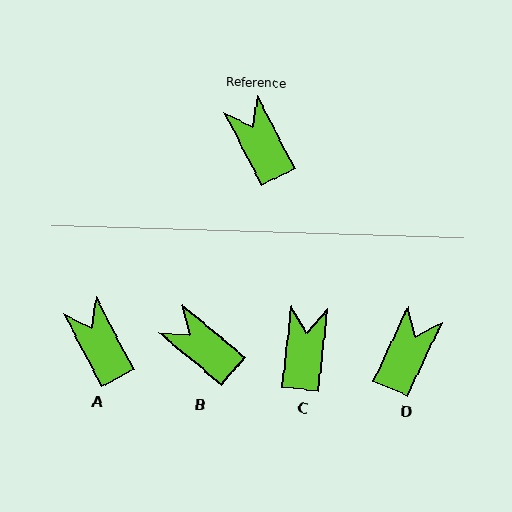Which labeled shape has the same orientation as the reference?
A.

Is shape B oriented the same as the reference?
No, it is off by about 23 degrees.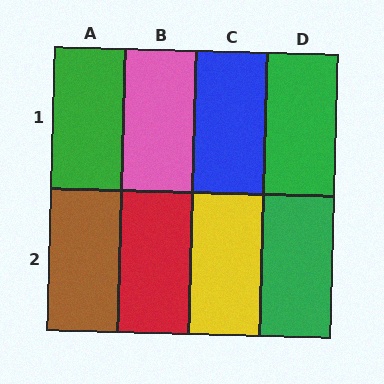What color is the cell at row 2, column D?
Green.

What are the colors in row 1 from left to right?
Green, pink, blue, green.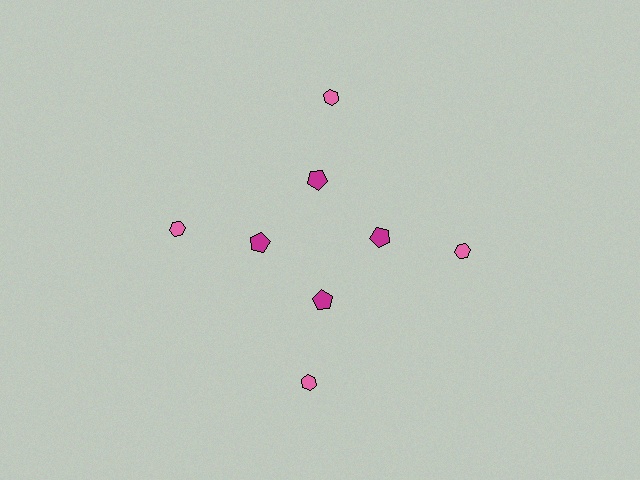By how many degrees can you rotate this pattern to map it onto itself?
The pattern maps onto itself every 90 degrees of rotation.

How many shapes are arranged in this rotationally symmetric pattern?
There are 8 shapes, arranged in 4 groups of 2.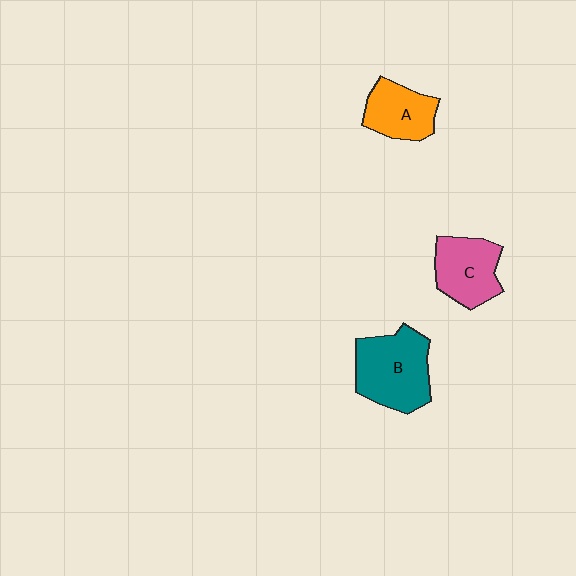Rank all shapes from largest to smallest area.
From largest to smallest: B (teal), C (pink), A (orange).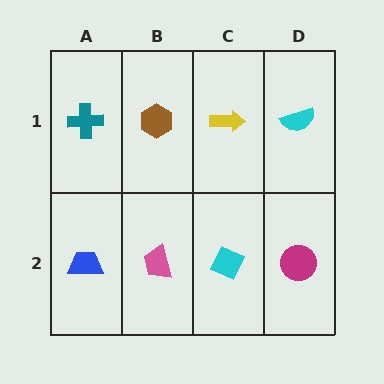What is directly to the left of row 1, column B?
A teal cross.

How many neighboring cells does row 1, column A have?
2.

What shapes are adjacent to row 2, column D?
A cyan semicircle (row 1, column D), a cyan diamond (row 2, column C).